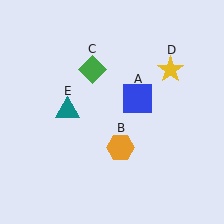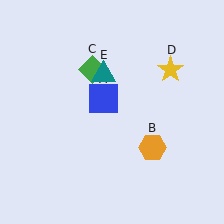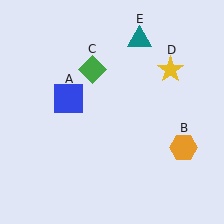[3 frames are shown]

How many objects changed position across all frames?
3 objects changed position: blue square (object A), orange hexagon (object B), teal triangle (object E).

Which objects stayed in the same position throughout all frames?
Green diamond (object C) and yellow star (object D) remained stationary.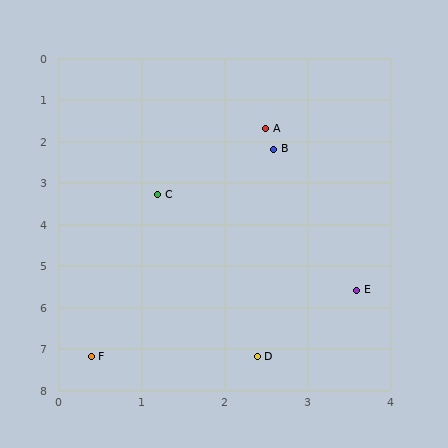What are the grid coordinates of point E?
Point E is at approximately (3.6, 5.6).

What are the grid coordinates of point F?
Point F is at approximately (0.4, 7.2).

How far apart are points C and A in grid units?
Points C and A are about 2.1 grid units apart.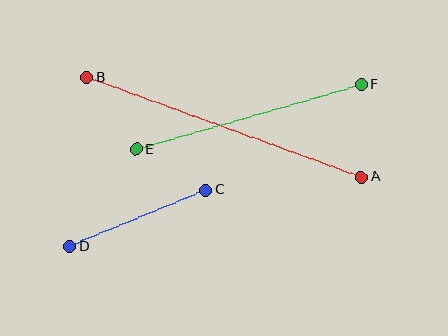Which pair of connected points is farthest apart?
Points A and B are farthest apart.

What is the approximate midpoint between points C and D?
The midpoint is at approximately (138, 218) pixels.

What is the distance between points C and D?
The distance is approximately 148 pixels.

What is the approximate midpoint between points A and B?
The midpoint is at approximately (224, 127) pixels.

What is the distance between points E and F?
The distance is approximately 234 pixels.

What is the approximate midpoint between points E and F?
The midpoint is at approximately (249, 117) pixels.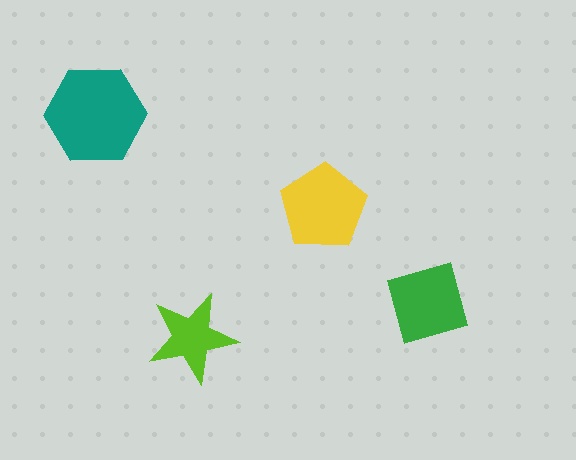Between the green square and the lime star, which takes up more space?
The green square.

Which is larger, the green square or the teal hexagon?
The teal hexagon.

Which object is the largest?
The teal hexagon.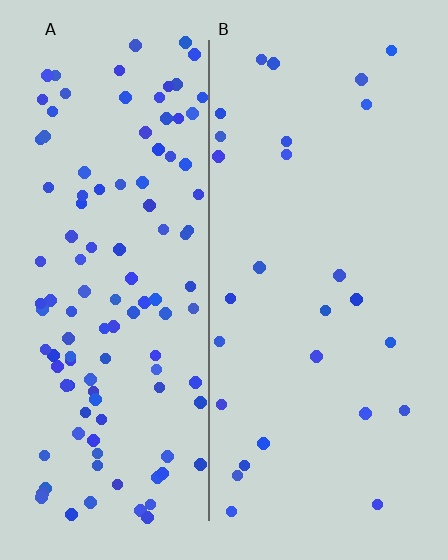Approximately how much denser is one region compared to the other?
Approximately 4.3× — region A over region B.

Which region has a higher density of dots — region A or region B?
A (the left).